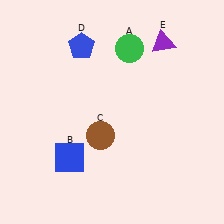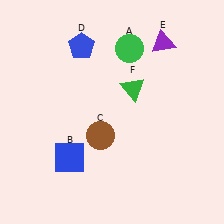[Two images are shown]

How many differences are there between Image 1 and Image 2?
There is 1 difference between the two images.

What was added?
A green triangle (F) was added in Image 2.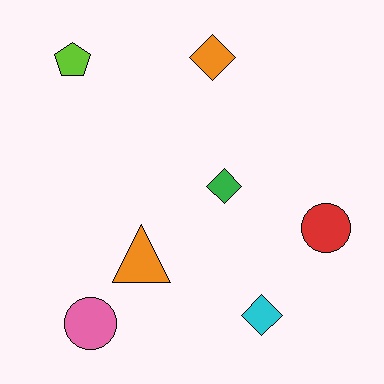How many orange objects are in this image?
There are 2 orange objects.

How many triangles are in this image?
There is 1 triangle.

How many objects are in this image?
There are 7 objects.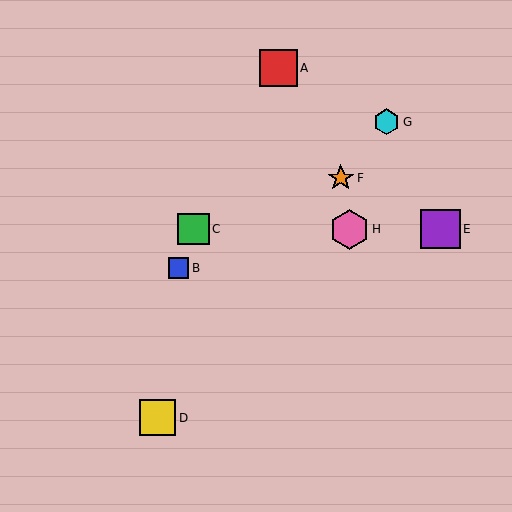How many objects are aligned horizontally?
3 objects (C, E, H) are aligned horizontally.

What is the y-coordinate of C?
Object C is at y≈229.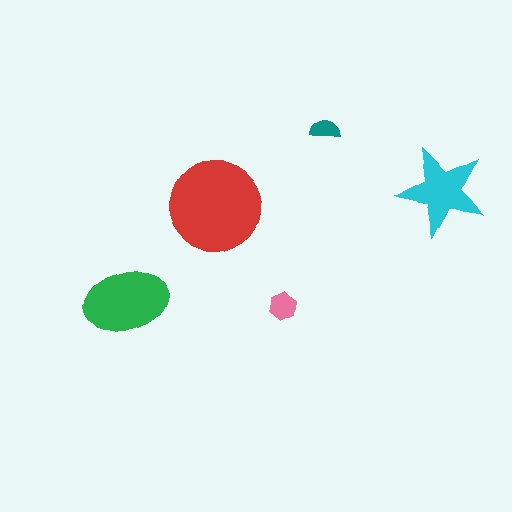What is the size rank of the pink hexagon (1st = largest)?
4th.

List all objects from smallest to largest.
The teal semicircle, the pink hexagon, the cyan star, the green ellipse, the red circle.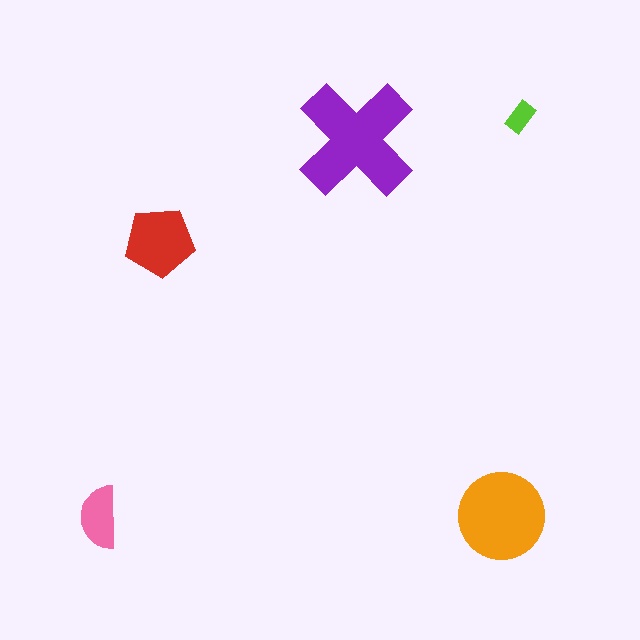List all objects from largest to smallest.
The purple cross, the orange circle, the red pentagon, the pink semicircle, the lime rectangle.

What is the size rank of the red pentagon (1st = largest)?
3rd.